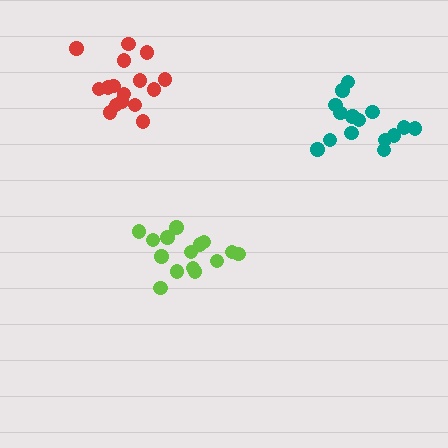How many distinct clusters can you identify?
There are 3 distinct clusters.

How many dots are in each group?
Group 1: 17 dots, Group 2: 15 dots, Group 3: 15 dots (47 total).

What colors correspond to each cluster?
The clusters are colored: red, lime, teal.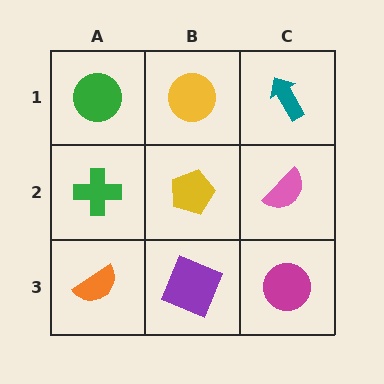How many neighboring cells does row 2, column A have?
3.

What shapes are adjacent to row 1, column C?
A pink semicircle (row 2, column C), a yellow circle (row 1, column B).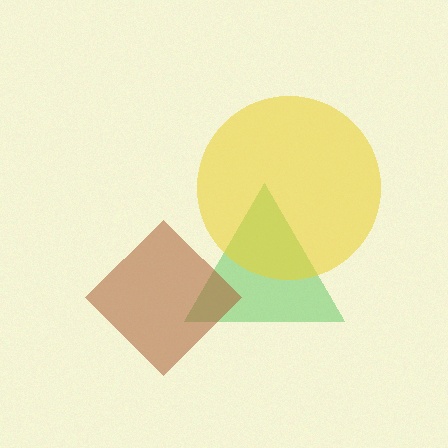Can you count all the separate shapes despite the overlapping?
Yes, there are 3 separate shapes.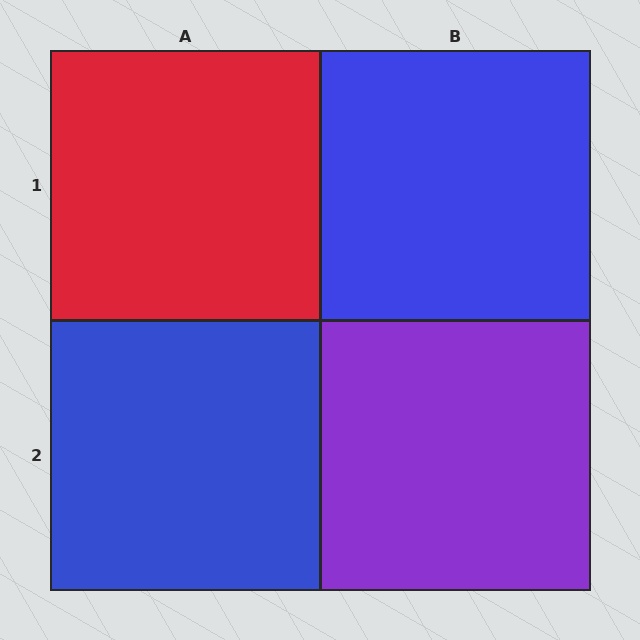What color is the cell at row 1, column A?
Red.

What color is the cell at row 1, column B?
Blue.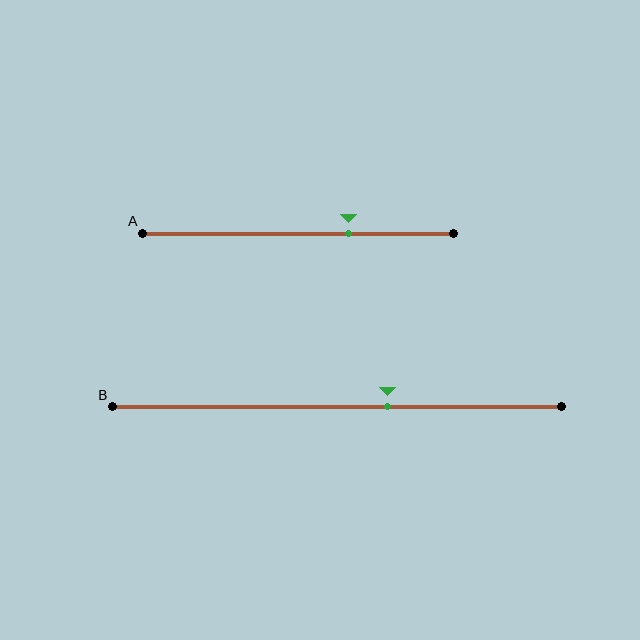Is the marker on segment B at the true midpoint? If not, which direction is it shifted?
No, the marker on segment B is shifted to the right by about 11% of the segment length.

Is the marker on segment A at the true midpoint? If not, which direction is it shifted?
No, the marker on segment A is shifted to the right by about 16% of the segment length.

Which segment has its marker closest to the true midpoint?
Segment B has its marker closest to the true midpoint.